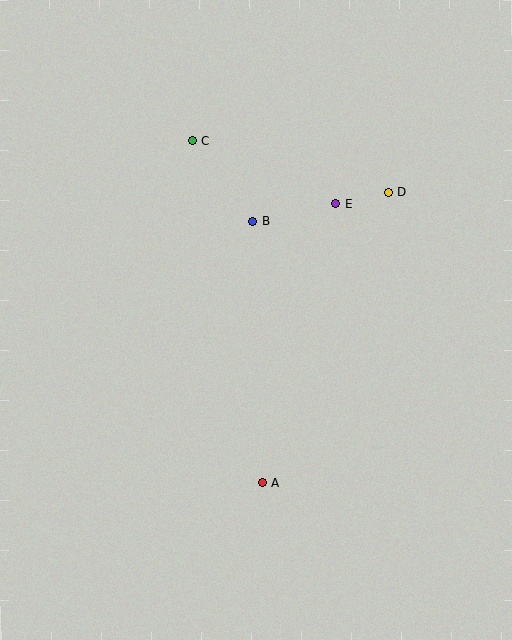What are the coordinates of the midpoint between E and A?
The midpoint between E and A is at (299, 343).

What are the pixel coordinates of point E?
Point E is at (336, 204).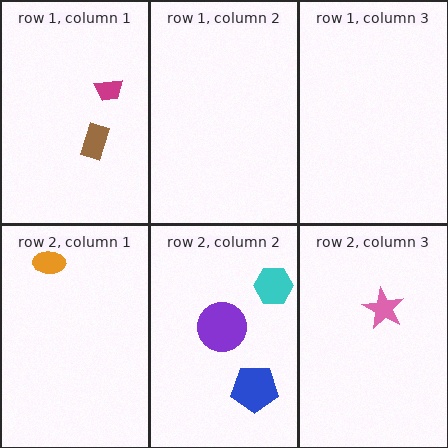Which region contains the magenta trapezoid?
The row 1, column 1 region.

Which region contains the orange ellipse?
The row 2, column 1 region.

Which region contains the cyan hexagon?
The row 2, column 2 region.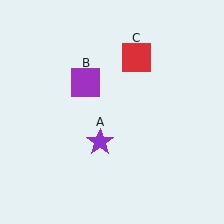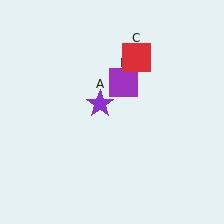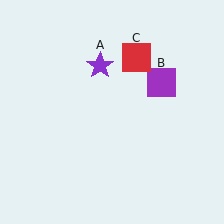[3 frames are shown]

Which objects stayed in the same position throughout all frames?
Red square (object C) remained stationary.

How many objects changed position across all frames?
2 objects changed position: purple star (object A), purple square (object B).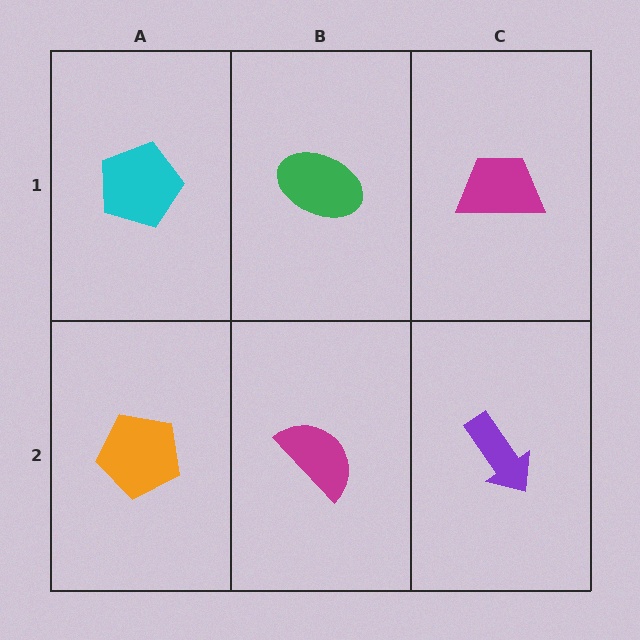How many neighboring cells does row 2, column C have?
2.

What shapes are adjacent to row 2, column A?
A cyan pentagon (row 1, column A), a magenta semicircle (row 2, column B).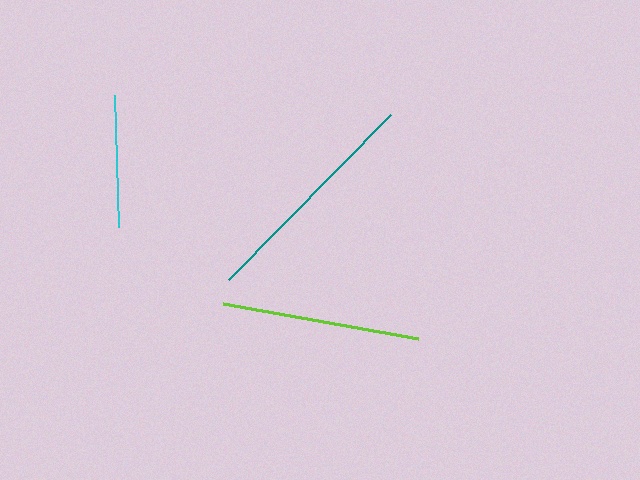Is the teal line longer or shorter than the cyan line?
The teal line is longer than the cyan line.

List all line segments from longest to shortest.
From longest to shortest: teal, lime, cyan.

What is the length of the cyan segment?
The cyan segment is approximately 132 pixels long.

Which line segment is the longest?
The teal line is the longest at approximately 231 pixels.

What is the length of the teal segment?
The teal segment is approximately 231 pixels long.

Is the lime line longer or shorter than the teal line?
The teal line is longer than the lime line.